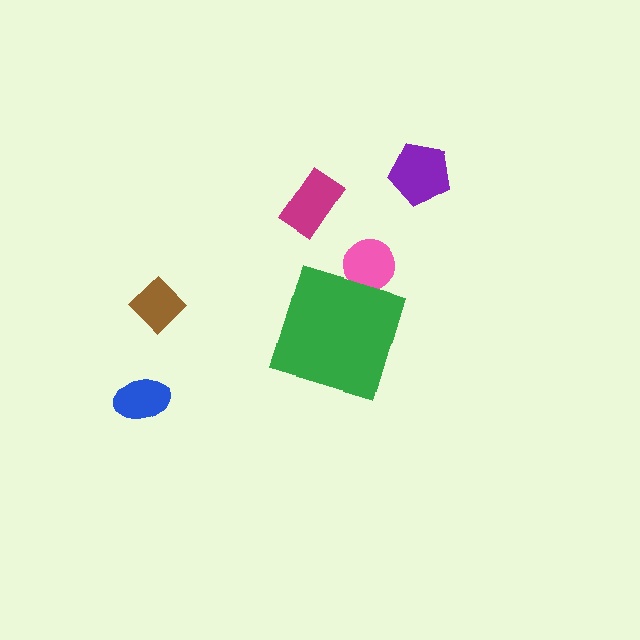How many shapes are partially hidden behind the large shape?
1 shape is partially hidden.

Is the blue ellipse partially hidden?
No, the blue ellipse is fully visible.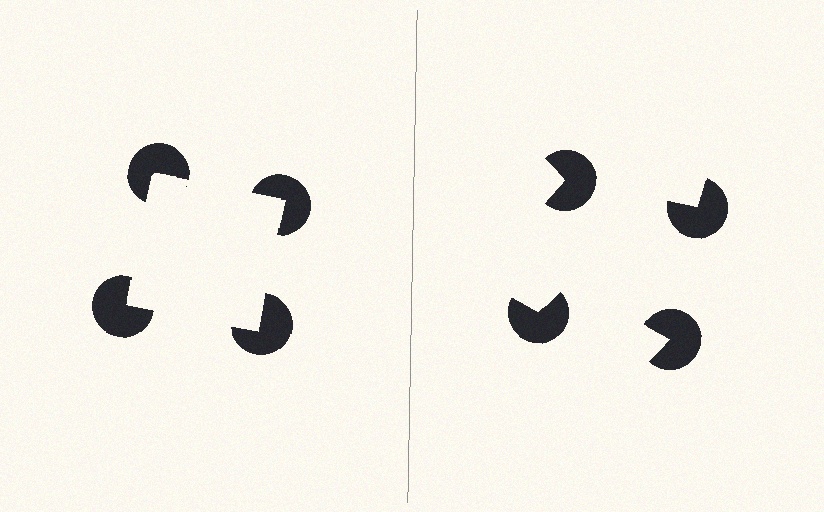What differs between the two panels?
The pac-man discs are positioned identically on both sides; only the wedge orientations differ. On the left they align to a square; on the right they are misaligned.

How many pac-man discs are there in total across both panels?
8 — 4 on each side.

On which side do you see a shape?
An illusory square appears on the left side. On the right side the wedge cuts are rotated, so no coherent shape forms.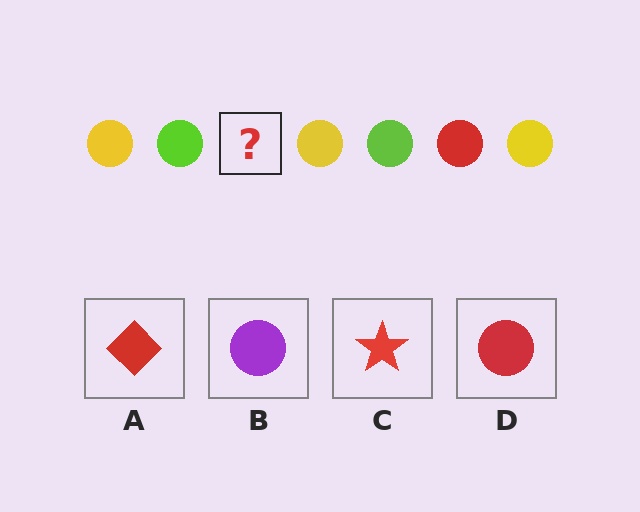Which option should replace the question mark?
Option D.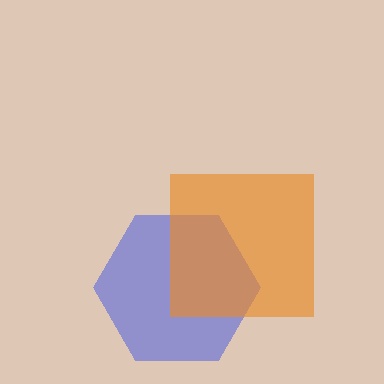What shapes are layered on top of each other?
The layered shapes are: a blue hexagon, an orange square.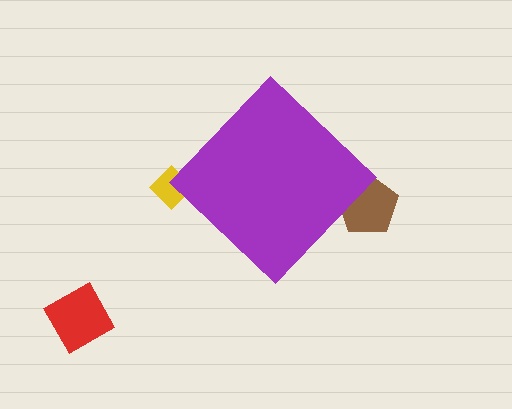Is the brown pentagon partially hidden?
Yes, the brown pentagon is partially hidden behind the purple diamond.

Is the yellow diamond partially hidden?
Yes, the yellow diamond is partially hidden behind the purple diamond.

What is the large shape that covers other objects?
A purple diamond.